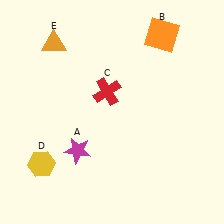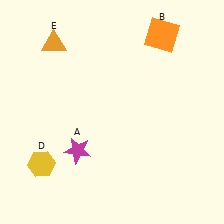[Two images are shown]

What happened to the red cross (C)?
The red cross (C) was removed in Image 2. It was in the top-left area of Image 1.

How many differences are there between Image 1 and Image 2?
There is 1 difference between the two images.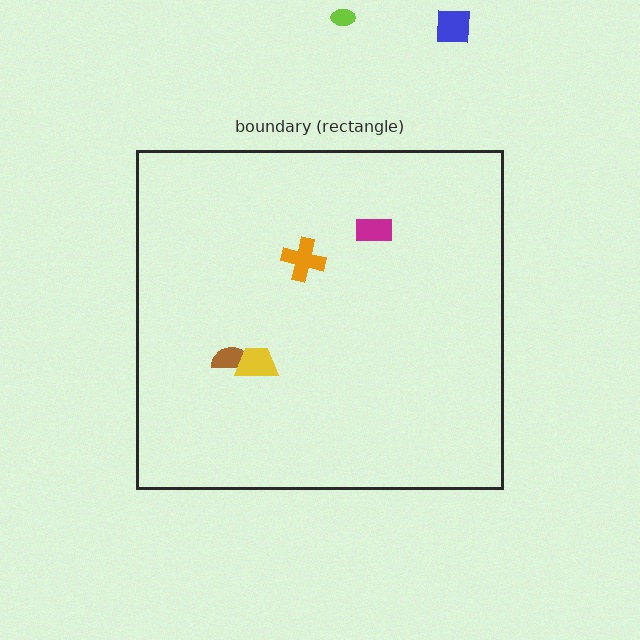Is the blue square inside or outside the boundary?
Outside.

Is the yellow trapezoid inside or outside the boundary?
Inside.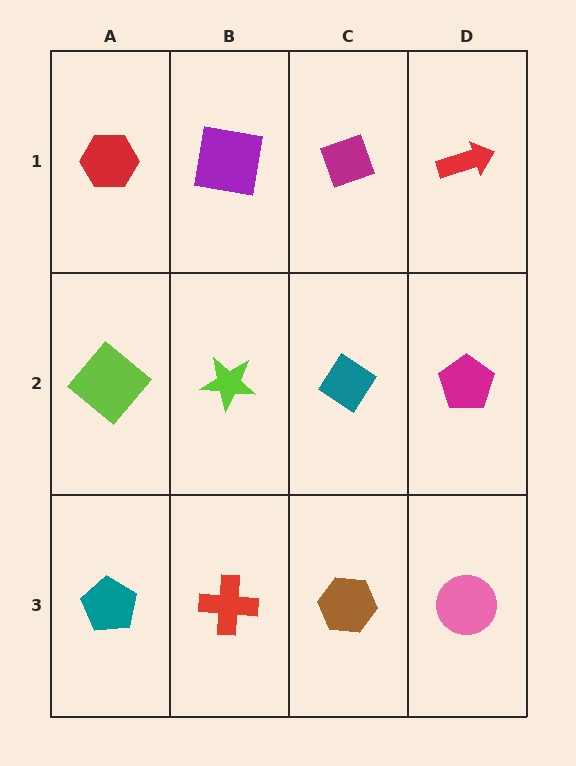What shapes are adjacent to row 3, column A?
A lime diamond (row 2, column A), a red cross (row 3, column B).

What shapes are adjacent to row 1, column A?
A lime diamond (row 2, column A), a purple square (row 1, column B).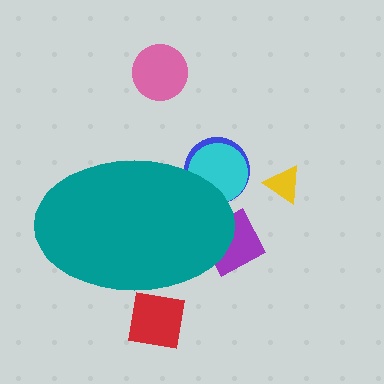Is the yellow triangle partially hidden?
No, the yellow triangle is fully visible.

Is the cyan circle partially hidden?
Yes, the cyan circle is partially hidden behind the teal ellipse.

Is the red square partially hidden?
Yes, the red square is partially hidden behind the teal ellipse.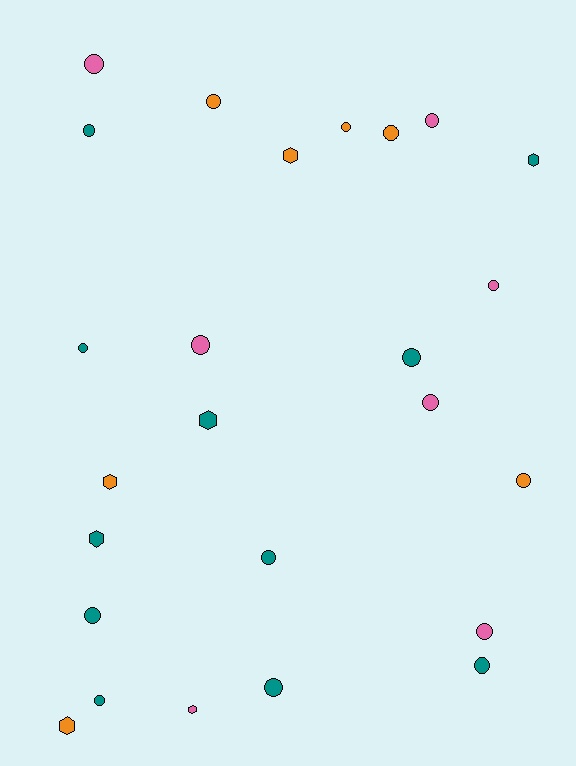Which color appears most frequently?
Teal, with 11 objects.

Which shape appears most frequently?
Circle, with 18 objects.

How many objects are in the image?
There are 25 objects.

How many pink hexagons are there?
There is 1 pink hexagon.